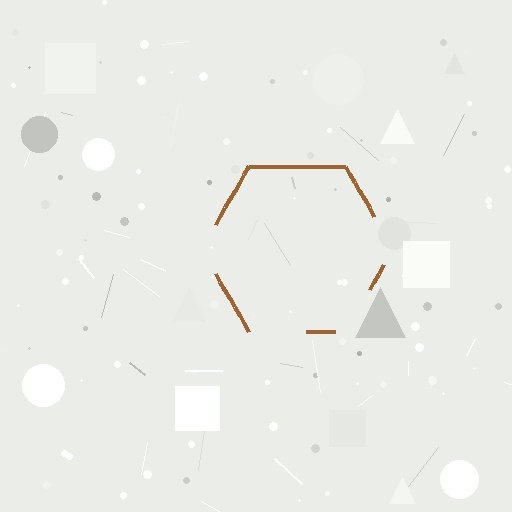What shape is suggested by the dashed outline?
The dashed outline suggests a hexagon.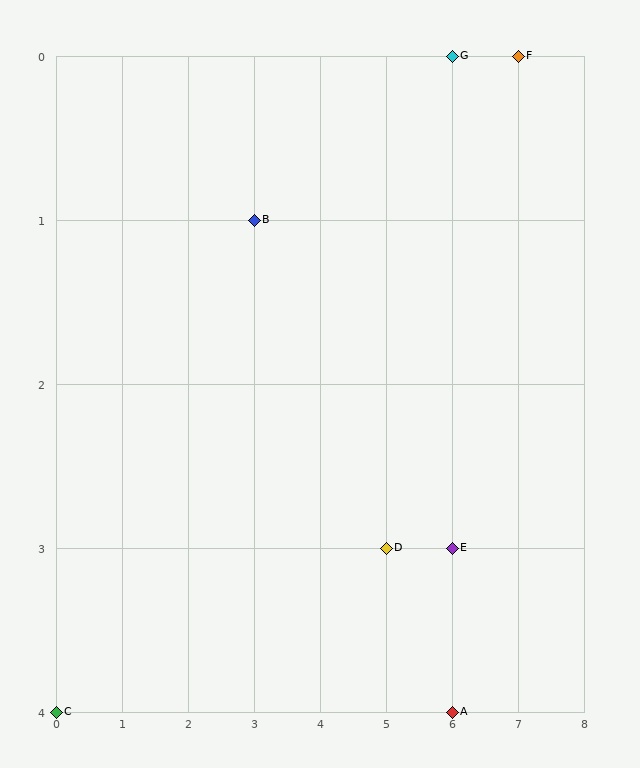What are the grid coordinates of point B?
Point B is at grid coordinates (3, 1).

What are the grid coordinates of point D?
Point D is at grid coordinates (5, 3).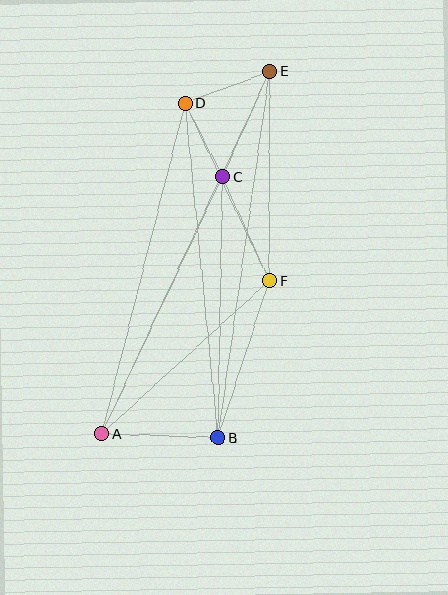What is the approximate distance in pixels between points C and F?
The distance between C and F is approximately 114 pixels.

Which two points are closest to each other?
Points C and D are closest to each other.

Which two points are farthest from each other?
Points A and E are farthest from each other.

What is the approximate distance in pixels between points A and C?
The distance between A and C is approximately 284 pixels.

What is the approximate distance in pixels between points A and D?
The distance between A and D is approximately 341 pixels.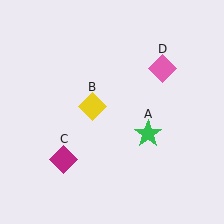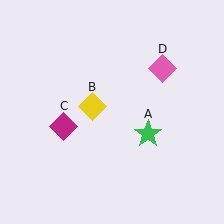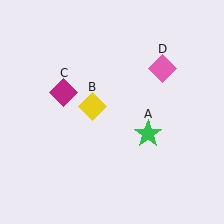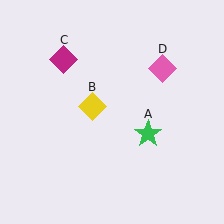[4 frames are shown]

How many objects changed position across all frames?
1 object changed position: magenta diamond (object C).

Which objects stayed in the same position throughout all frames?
Green star (object A) and yellow diamond (object B) and pink diamond (object D) remained stationary.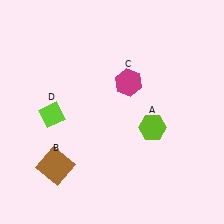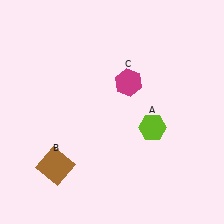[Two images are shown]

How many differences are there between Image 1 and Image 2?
There is 1 difference between the two images.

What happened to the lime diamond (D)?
The lime diamond (D) was removed in Image 2. It was in the bottom-left area of Image 1.